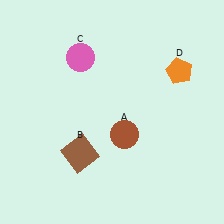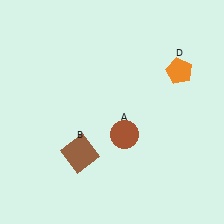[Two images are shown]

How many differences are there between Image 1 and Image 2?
There is 1 difference between the two images.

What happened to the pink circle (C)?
The pink circle (C) was removed in Image 2. It was in the top-left area of Image 1.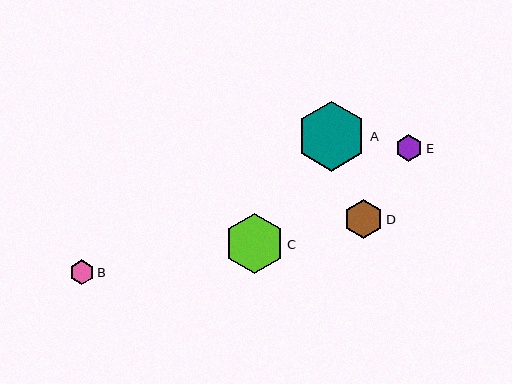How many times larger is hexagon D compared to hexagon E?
Hexagon D is approximately 1.4 times the size of hexagon E.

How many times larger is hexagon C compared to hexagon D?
Hexagon C is approximately 1.6 times the size of hexagon D.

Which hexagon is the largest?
Hexagon A is the largest with a size of approximately 69 pixels.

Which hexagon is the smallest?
Hexagon B is the smallest with a size of approximately 25 pixels.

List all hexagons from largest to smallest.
From largest to smallest: A, C, D, E, B.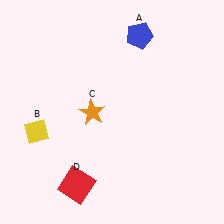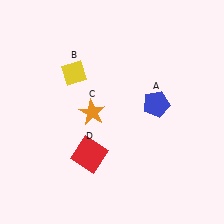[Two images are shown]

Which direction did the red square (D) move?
The red square (D) moved up.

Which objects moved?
The objects that moved are: the blue pentagon (A), the yellow diamond (B), the red square (D).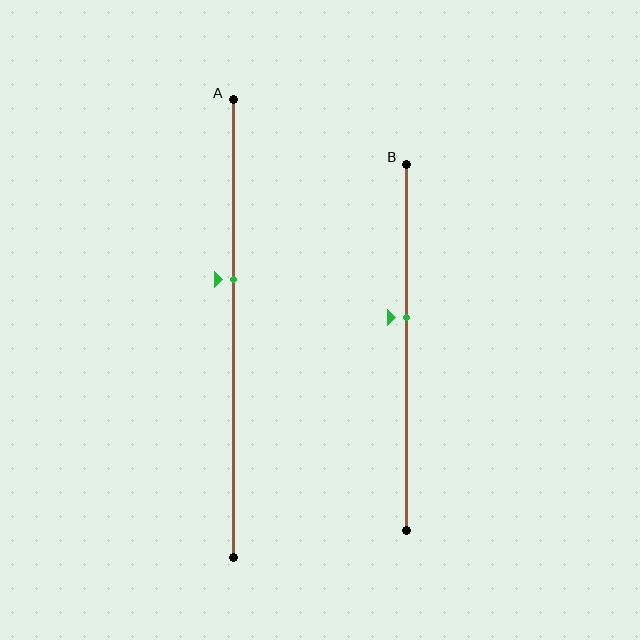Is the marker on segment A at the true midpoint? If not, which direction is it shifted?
No, the marker on segment A is shifted upward by about 11% of the segment length.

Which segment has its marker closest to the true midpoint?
Segment B has its marker closest to the true midpoint.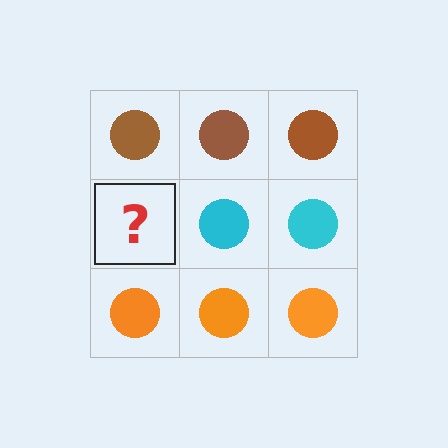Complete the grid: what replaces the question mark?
The question mark should be replaced with a cyan circle.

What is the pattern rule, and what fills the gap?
The rule is that each row has a consistent color. The gap should be filled with a cyan circle.